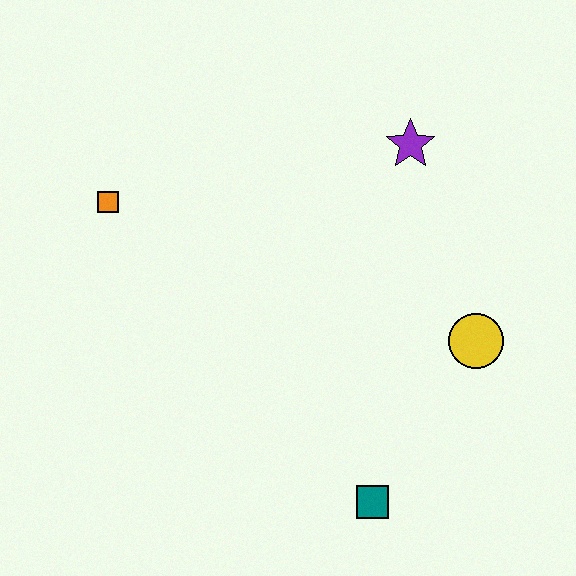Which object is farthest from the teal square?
The orange square is farthest from the teal square.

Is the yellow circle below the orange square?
Yes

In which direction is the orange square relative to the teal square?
The orange square is above the teal square.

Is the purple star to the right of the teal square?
Yes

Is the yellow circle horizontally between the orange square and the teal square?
No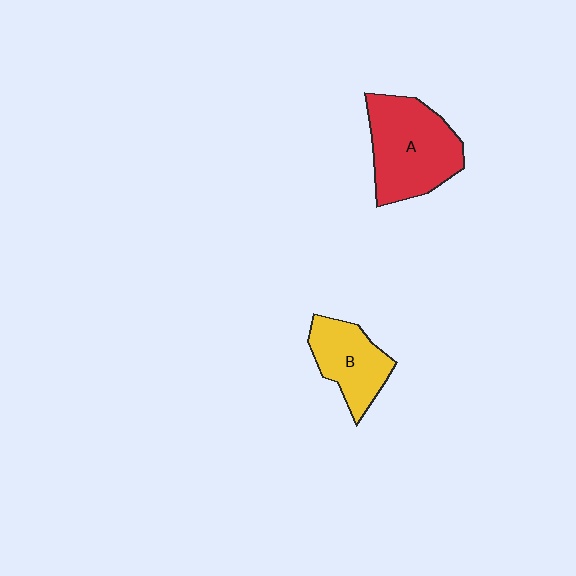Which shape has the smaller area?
Shape B (yellow).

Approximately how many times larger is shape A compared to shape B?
Approximately 1.5 times.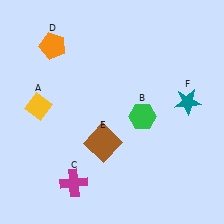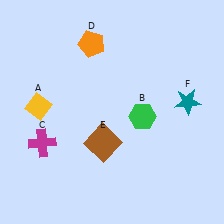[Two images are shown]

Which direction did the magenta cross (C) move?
The magenta cross (C) moved up.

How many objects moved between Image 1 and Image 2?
2 objects moved between the two images.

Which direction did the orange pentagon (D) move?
The orange pentagon (D) moved right.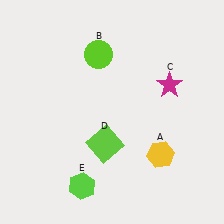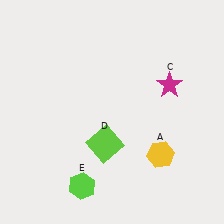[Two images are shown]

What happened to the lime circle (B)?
The lime circle (B) was removed in Image 2. It was in the top-left area of Image 1.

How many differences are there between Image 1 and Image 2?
There is 1 difference between the two images.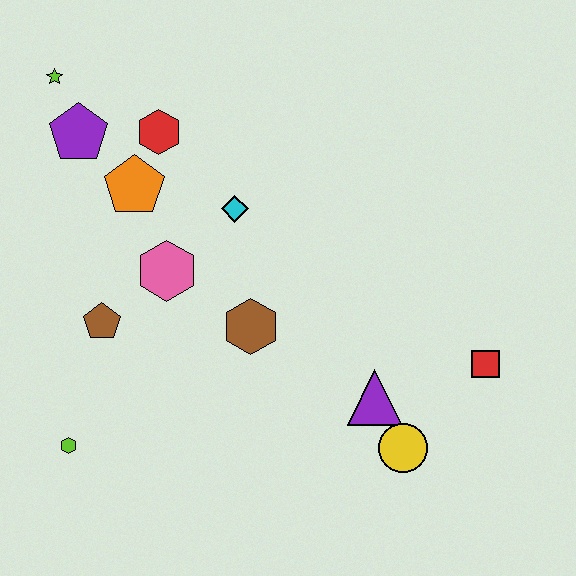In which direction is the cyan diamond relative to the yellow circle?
The cyan diamond is above the yellow circle.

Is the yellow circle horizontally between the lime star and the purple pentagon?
No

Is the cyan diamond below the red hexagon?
Yes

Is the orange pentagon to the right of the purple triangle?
No